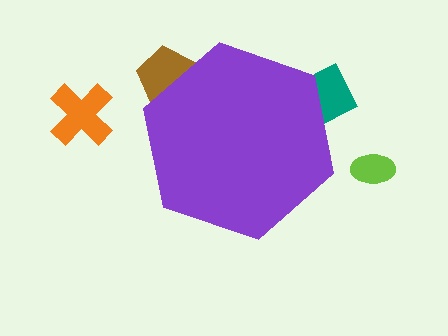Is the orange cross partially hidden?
No, the orange cross is fully visible.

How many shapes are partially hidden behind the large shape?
2 shapes are partially hidden.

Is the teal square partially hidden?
Yes, the teal square is partially hidden behind the purple hexagon.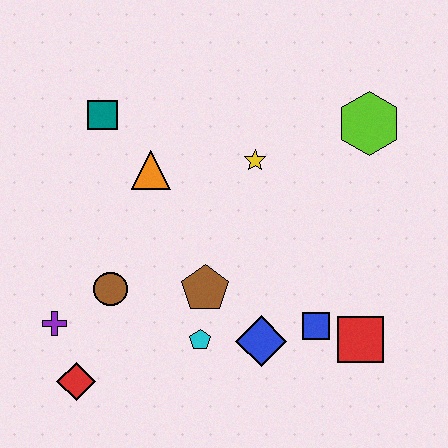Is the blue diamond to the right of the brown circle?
Yes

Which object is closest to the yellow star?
The orange triangle is closest to the yellow star.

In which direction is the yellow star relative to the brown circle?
The yellow star is to the right of the brown circle.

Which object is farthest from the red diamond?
The lime hexagon is farthest from the red diamond.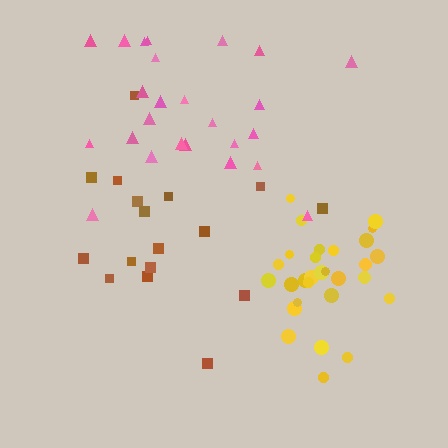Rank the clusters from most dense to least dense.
yellow, pink, brown.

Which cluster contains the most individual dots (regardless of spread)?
Yellow (29).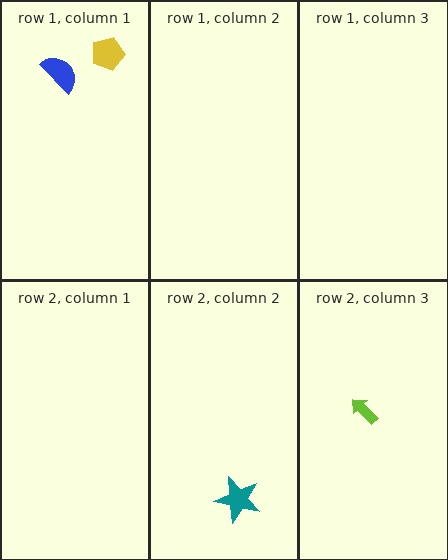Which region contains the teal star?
The row 2, column 2 region.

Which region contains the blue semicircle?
The row 1, column 1 region.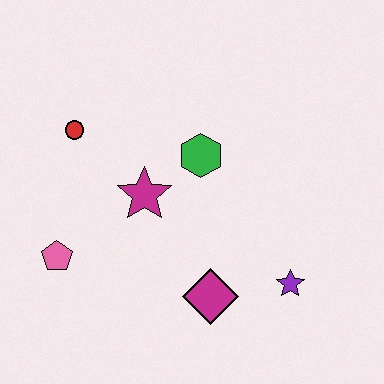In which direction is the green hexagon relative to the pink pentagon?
The green hexagon is to the right of the pink pentagon.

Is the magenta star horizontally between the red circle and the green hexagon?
Yes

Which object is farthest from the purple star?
The red circle is farthest from the purple star.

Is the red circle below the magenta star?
No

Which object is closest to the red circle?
The magenta star is closest to the red circle.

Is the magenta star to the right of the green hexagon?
No